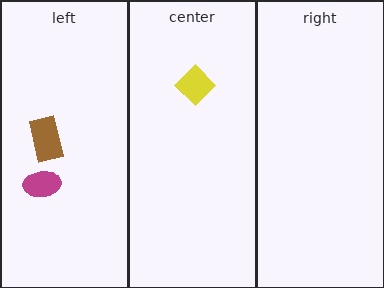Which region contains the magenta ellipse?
The left region.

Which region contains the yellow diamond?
The center region.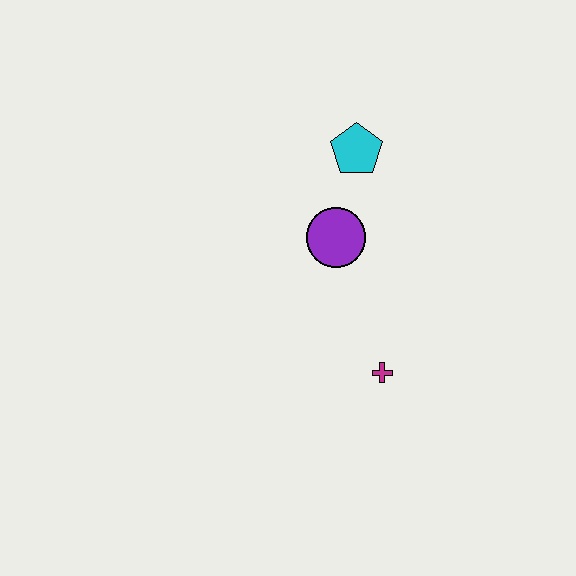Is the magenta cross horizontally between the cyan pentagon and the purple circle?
No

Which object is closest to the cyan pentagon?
The purple circle is closest to the cyan pentagon.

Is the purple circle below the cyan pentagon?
Yes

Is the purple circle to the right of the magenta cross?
No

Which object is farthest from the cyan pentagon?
The magenta cross is farthest from the cyan pentagon.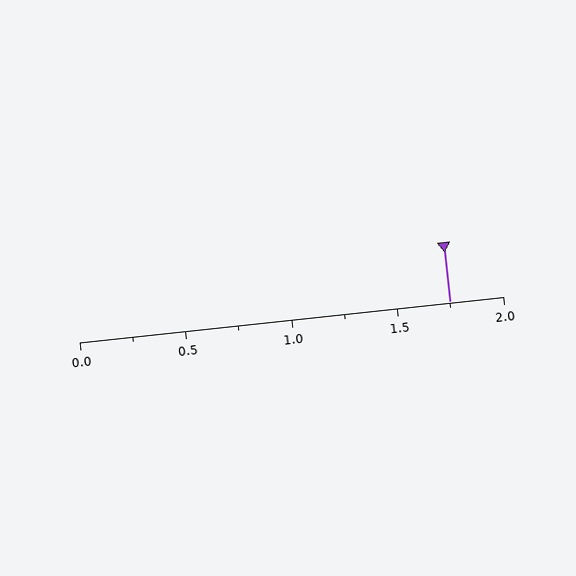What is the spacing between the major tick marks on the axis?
The major ticks are spaced 0.5 apart.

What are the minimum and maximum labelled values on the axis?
The axis runs from 0.0 to 2.0.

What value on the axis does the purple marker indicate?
The marker indicates approximately 1.75.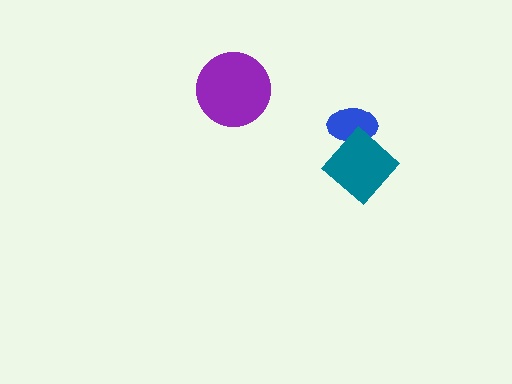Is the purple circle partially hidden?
No, no other shape covers it.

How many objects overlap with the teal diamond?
1 object overlaps with the teal diamond.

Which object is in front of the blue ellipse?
The teal diamond is in front of the blue ellipse.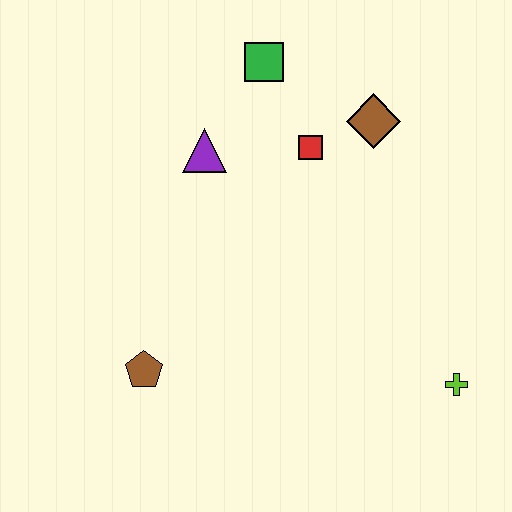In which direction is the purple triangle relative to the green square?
The purple triangle is below the green square.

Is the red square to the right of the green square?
Yes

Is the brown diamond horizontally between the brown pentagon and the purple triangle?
No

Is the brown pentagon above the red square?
No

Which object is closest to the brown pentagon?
The purple triangle is closest to the brown pentagon.